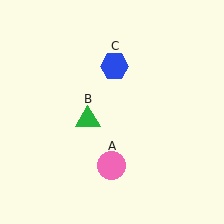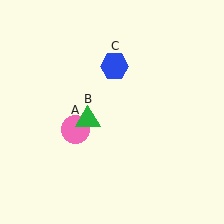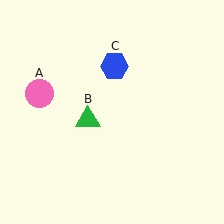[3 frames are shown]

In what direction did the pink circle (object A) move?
The pink circle (object A) moved up and to the left.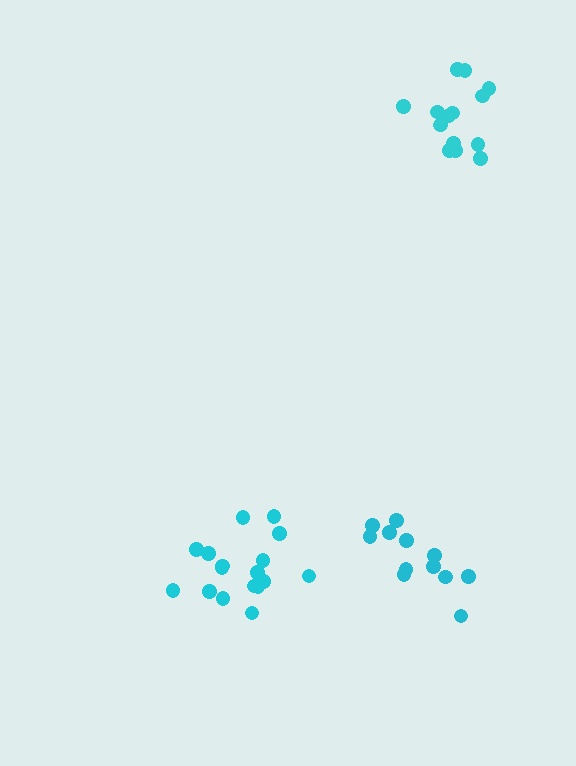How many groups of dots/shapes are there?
There are 3 groups.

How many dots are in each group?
Group 1: 14 dots, Group 2: 12 dots, Group 3: 17 dots (43 total).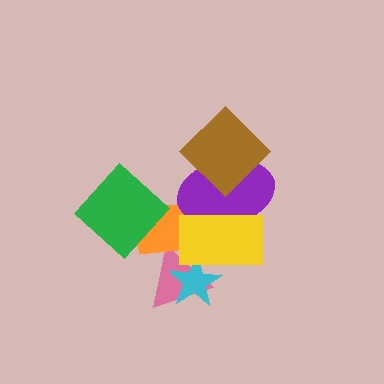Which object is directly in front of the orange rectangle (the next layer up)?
The cyan star is directly in front of the orange rectangle.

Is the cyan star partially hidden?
Yes, it is partially covered by another shape.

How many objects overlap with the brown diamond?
1 object overlaps with the brown diamond.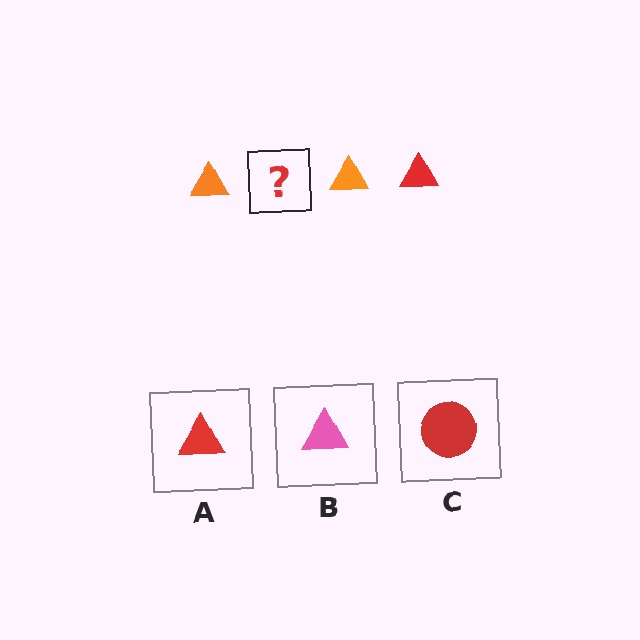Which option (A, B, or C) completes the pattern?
A.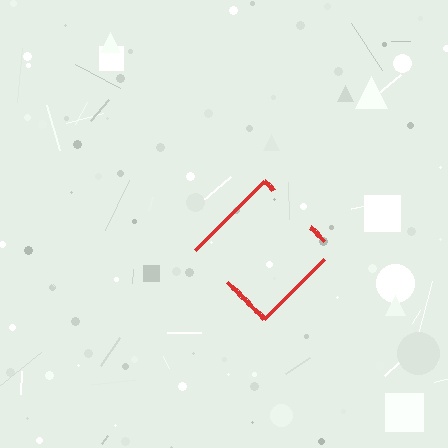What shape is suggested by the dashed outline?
The dashed outline suggests a diamond.